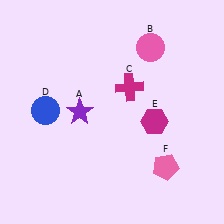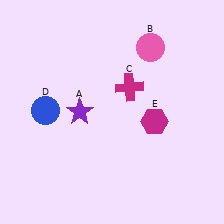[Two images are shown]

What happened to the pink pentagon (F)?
The pink pentagon (F) was removed in Image 2. It was in the bottom-right area of Image 1.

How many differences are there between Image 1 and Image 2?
There is 1 difference between the two images.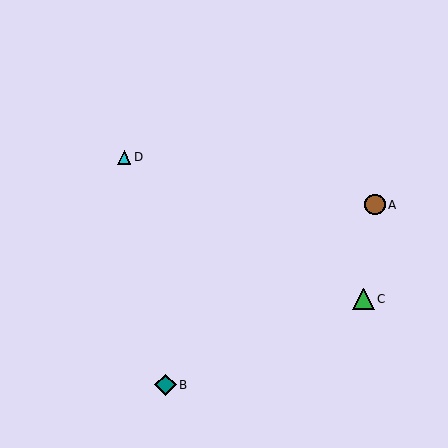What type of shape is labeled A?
Shape A is a brown circle.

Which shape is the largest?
The teal diamond (labeled B) is the largest.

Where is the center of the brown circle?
The center of the brown circle is at (375, 205).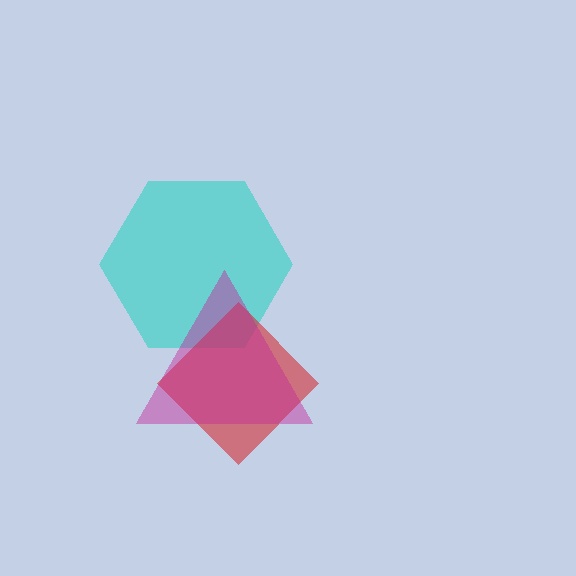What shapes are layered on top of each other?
The layered shapes are: a cyan hexagon, a red diamond, a magenta triangle.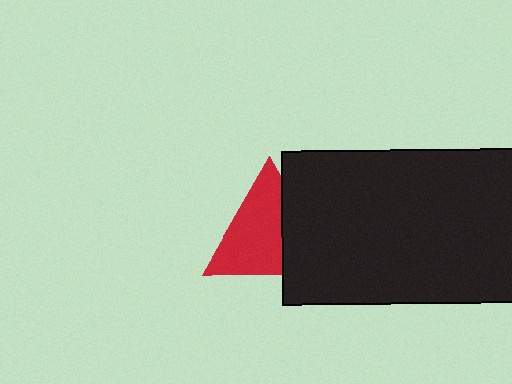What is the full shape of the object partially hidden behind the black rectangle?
The partially hidden object is a red triangle.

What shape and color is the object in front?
The object in front is a black rectangle.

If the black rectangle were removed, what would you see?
You would see the complete red triangle.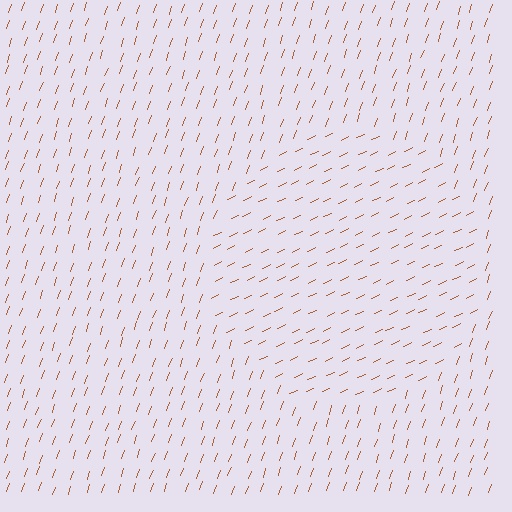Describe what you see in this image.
The image is filled with small brown line segments. A circle region in the image has lines oriented differently from the surrounding lines, creating a visible texture boundary.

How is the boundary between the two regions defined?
The boundary is defined purely by a change in line orientation (approximately 45 degrees difference). All lines are the same color and thickness.